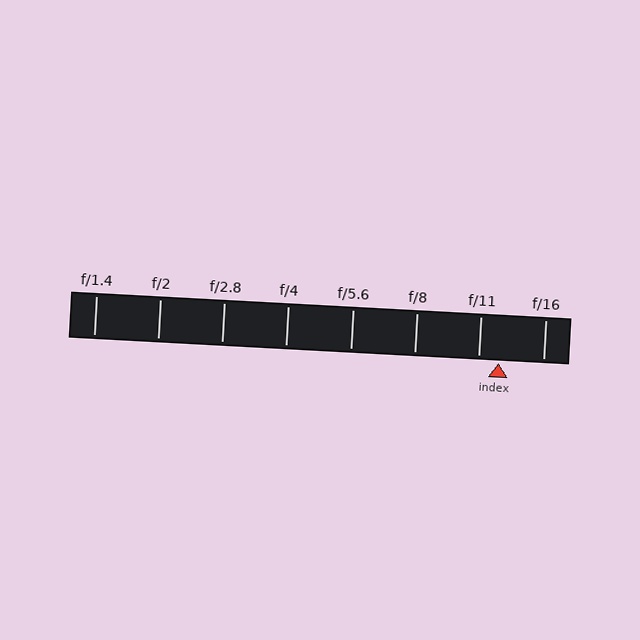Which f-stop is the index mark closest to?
The index mark is closest to f/11.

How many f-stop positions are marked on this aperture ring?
There are 8 f-stop positions marked.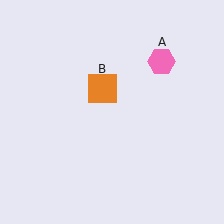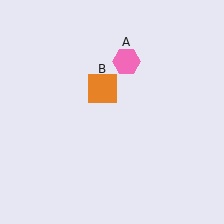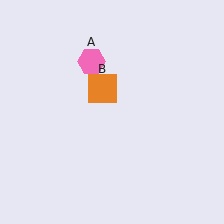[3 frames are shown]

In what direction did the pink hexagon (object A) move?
The pink hexagon (object A) moved left.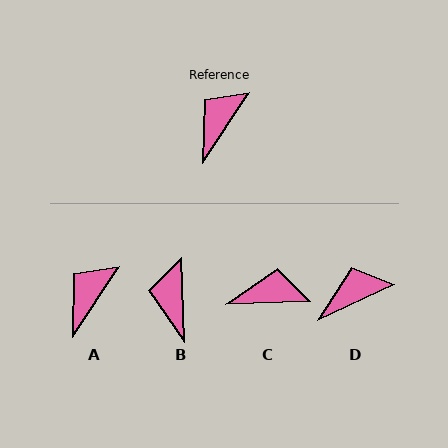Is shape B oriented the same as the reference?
No, it is off by about 36 degrees.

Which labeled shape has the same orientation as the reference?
A.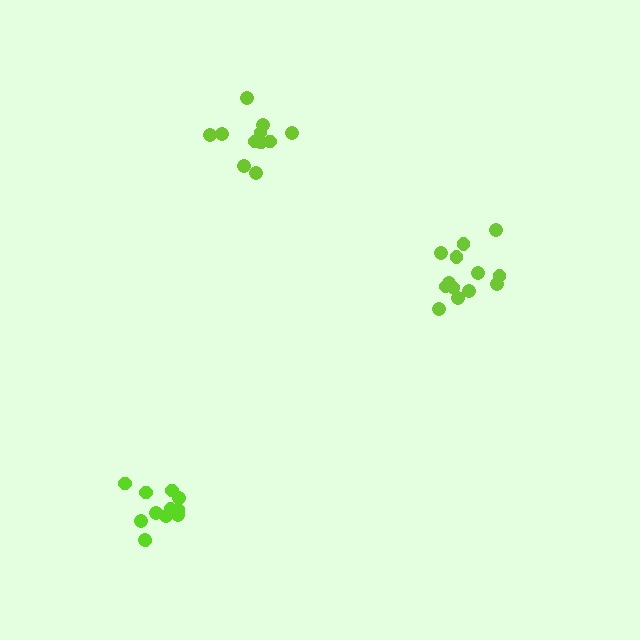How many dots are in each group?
Group 1: 13 dots, Group 2: 11 dots, Group 3: 13 dots (37 total).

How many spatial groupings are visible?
There are 3 spatial groupings.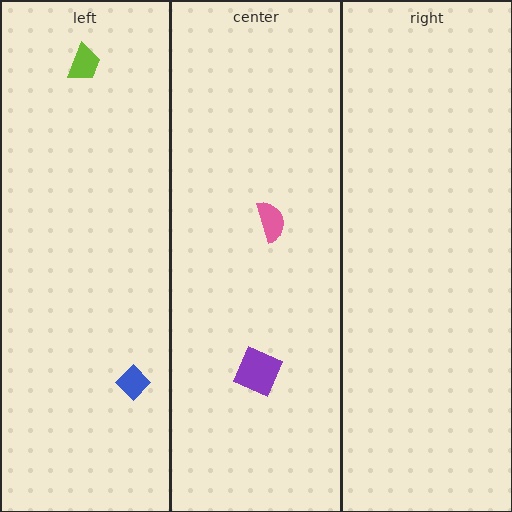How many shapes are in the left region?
2.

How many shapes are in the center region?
2.